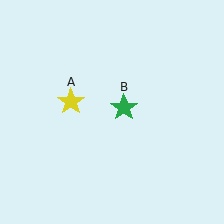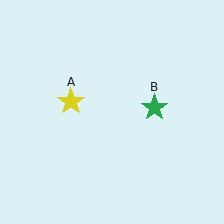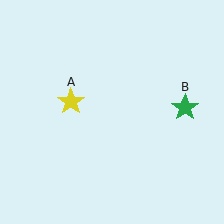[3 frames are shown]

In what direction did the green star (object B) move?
The green star (object B) moved right.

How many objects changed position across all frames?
1 object changed position: green star (object B).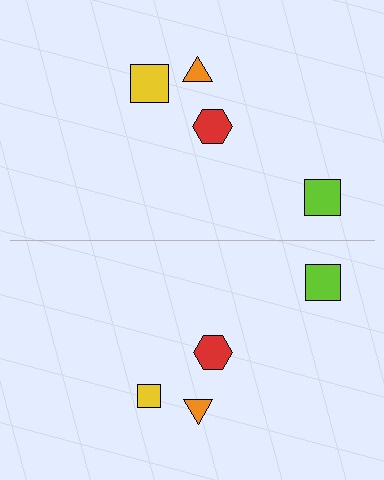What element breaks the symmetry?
The yellow square on the bottom side has a different size than its mirror counterpart.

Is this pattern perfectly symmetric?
No, the pattern is not perfectly symmetric. The yellow square on the bottom side has a different size than its mirror counterpart.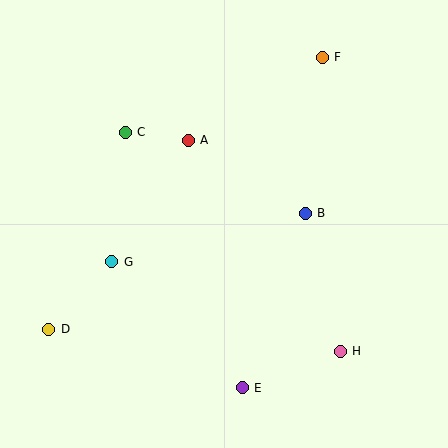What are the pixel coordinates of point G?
Point G is at (112, 262).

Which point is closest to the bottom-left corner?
Point D is closest to the bottom-left corner.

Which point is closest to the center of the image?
Point B at (305, 213) is closest to the center.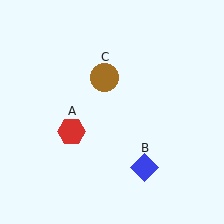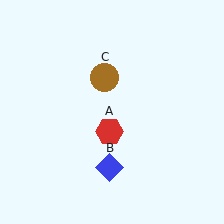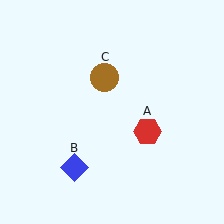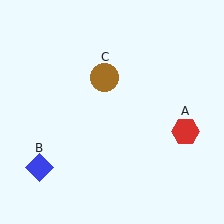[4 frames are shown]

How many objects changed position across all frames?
2 objects changed position: red hexagon (object A), blue diamond (object B).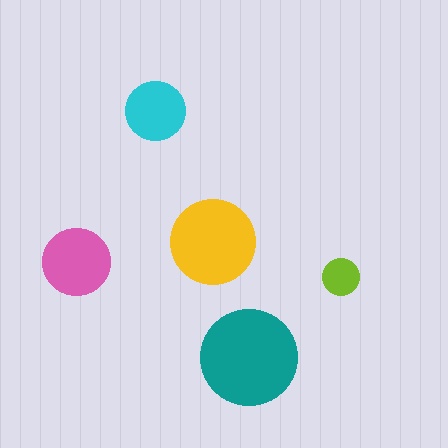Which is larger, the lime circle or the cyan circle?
The cyan one.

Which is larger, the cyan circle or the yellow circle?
The yellow one.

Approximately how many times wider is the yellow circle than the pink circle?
About 1.5 times wider.